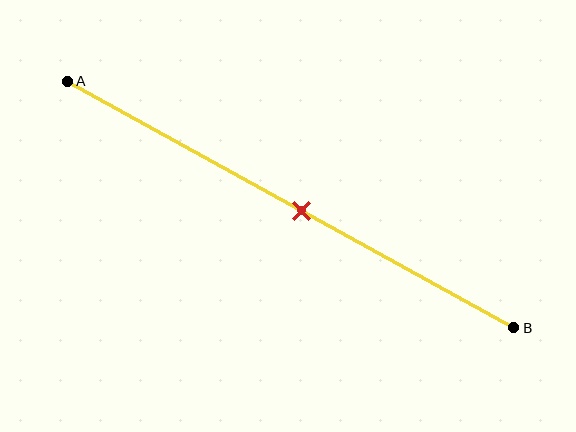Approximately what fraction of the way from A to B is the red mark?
The red mark is approximately 50% of the way from A to B.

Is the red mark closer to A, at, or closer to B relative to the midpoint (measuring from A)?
The red mark is approximately at the midpoint of segment AB.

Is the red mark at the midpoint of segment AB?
Yes, the mark is approximately at the midpoint.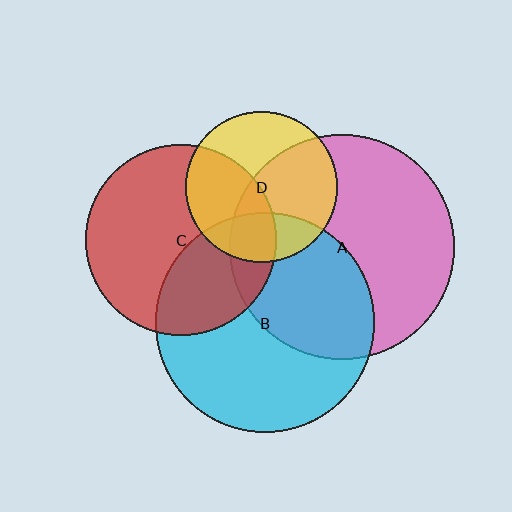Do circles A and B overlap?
Yes.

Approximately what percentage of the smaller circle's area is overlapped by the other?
Approximately 40%.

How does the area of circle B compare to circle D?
Approximately 2.1 times.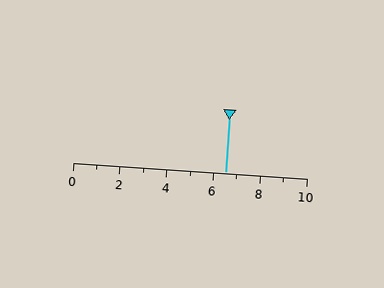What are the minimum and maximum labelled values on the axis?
The axis runs from 0 to 10.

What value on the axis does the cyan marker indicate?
The marker indicates approximately 6.5.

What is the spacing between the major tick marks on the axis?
The major ticks are spaced 2 apart.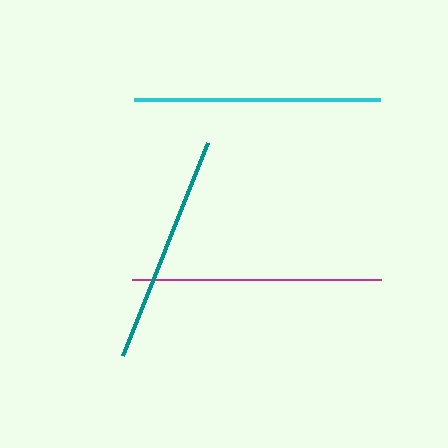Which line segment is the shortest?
The teal line is the shortest at approximately 229 pixels.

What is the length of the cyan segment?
The cyan segment is approximately 246 pixels long.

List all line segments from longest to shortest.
From longest to shortest: magenta, cyan, teal.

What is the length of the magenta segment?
The magenta segment is approximately 249 pixels long.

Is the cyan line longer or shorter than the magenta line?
The magenta line is longer than the cyan line.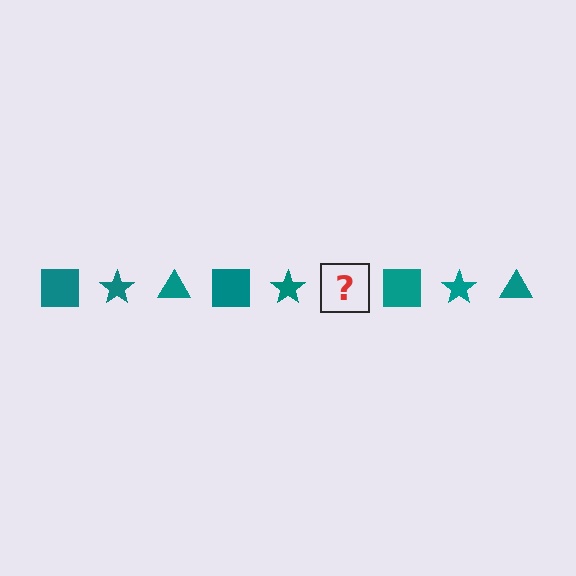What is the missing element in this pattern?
The missing element is a teal triangle.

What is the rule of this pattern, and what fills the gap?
The rule is that the pattern cycles through square, star, triangle shapes in teal. The gap should be filled with a teal triangle.